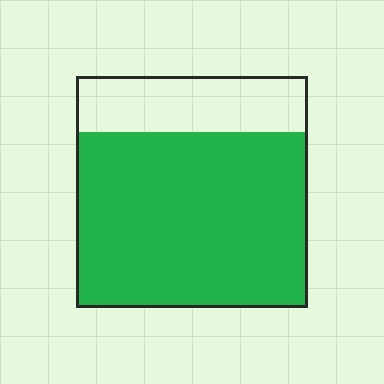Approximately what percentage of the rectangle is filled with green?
Approximately 75%.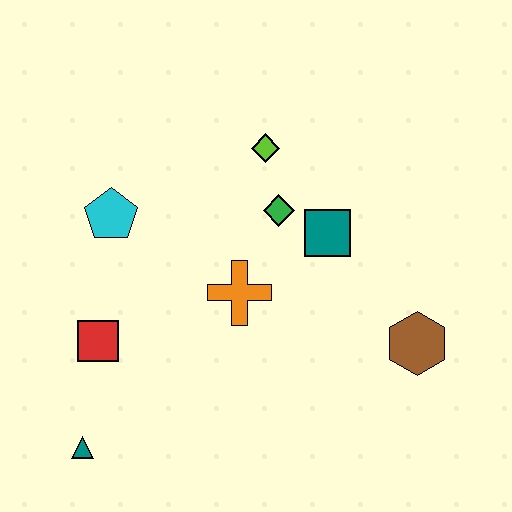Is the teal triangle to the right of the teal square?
No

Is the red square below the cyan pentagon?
Yes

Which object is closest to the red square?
The teal triangle is closest to the red square.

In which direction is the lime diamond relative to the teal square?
The lime diamond is above the teal square.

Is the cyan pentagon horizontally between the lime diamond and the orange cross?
No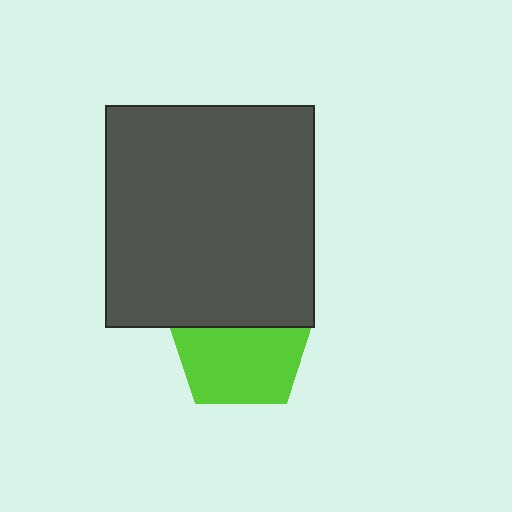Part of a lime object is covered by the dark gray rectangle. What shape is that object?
It is a pentagon.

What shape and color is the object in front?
The object in front is a dark gray rectangle.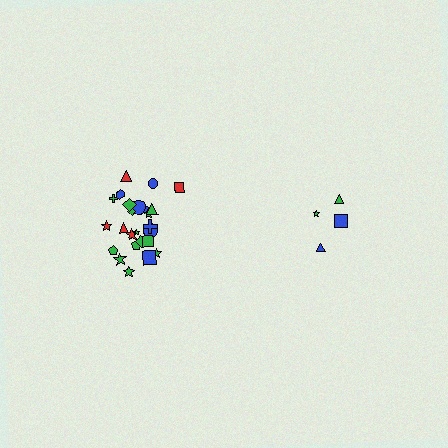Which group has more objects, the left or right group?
The left group.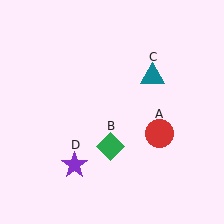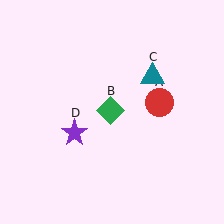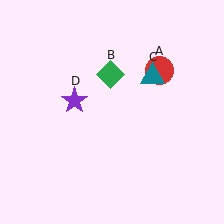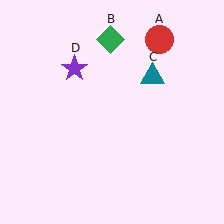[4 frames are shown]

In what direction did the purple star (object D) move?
The purple star (object D) moved up.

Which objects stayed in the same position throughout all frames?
Teal triangle (object C) remained stationary.